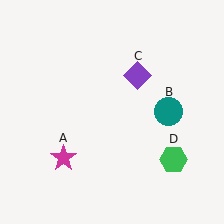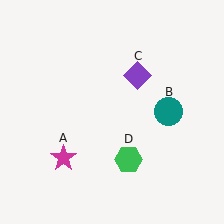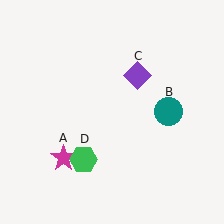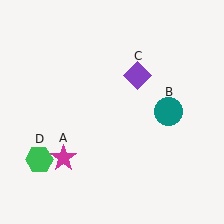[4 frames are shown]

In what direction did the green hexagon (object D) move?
The green hexagon (object D) moved left.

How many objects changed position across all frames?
1 object changed position: green hexagon (object D).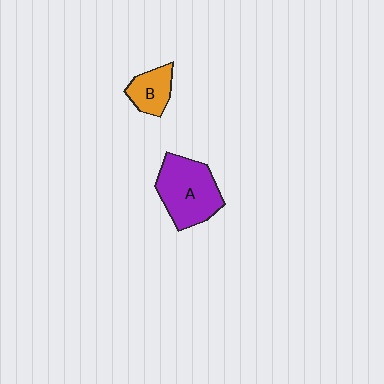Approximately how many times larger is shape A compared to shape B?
Approximately 2.1 times.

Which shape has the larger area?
Shape A (purple).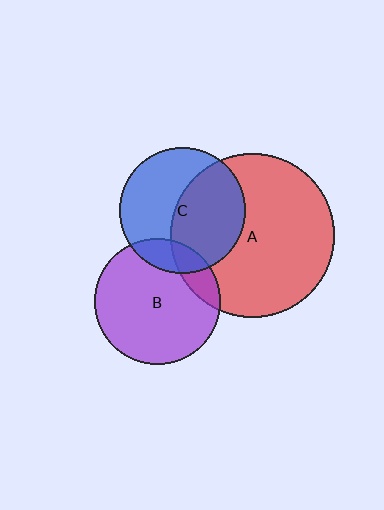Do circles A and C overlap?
Yes.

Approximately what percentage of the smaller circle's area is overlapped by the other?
Approximately 50%.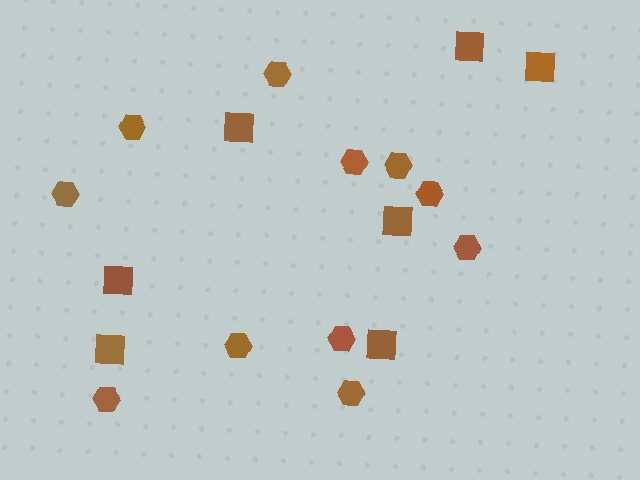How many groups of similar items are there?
There are 2 groups: one group of hexagons (11) and one group of squares (7).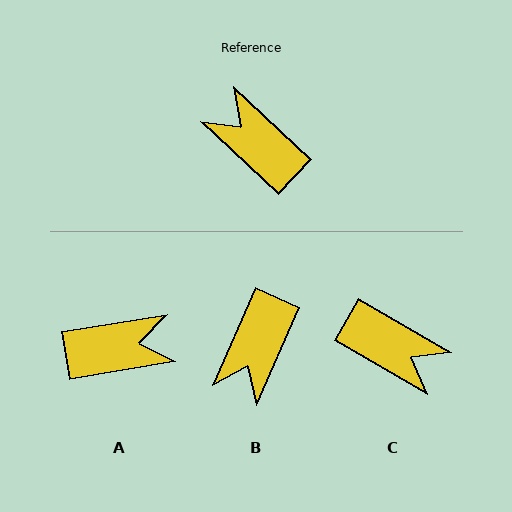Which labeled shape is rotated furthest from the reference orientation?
C, about 167 degrees away.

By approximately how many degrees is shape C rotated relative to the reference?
Approximately 167 degrees clockwise.